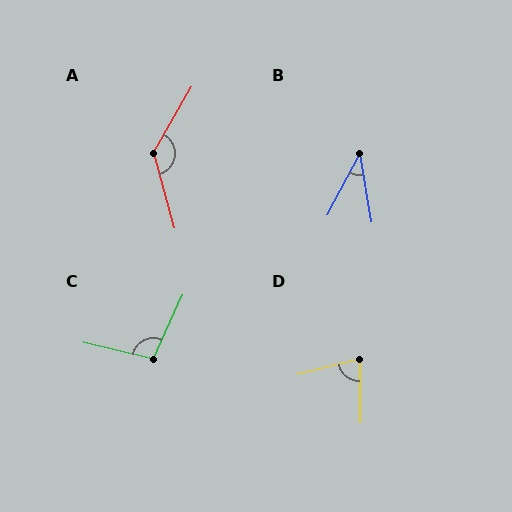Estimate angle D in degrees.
Approximately 77 degrees.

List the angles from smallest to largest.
B (37°), D (77°), C (102°), A (134°).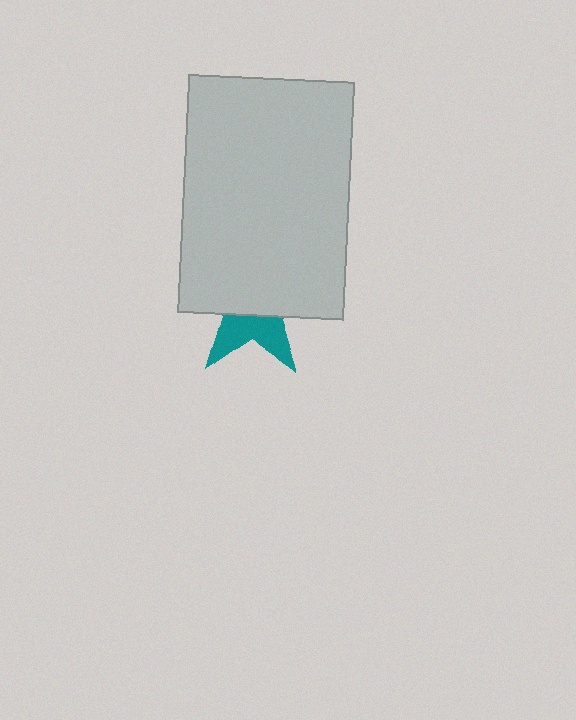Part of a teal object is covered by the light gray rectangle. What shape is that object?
It is a star.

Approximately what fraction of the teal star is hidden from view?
Roughly 62% of the teal star is hidden behind the light gray rectangle.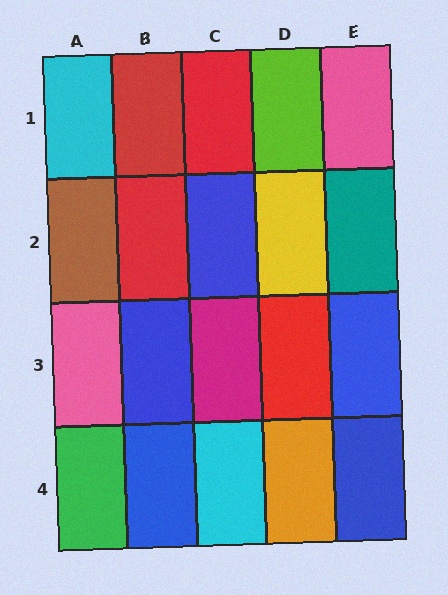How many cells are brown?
1 cell is brown.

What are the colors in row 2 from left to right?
Brown, red, blue, yellow, teal.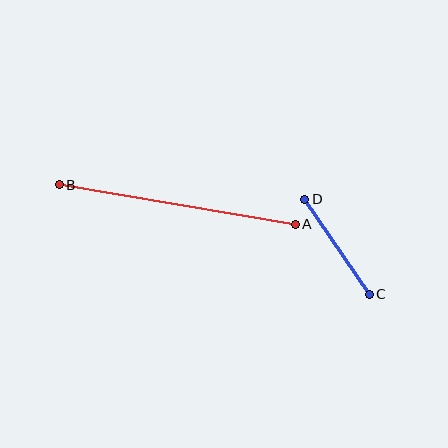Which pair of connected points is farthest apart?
Points A and B are farthest apart.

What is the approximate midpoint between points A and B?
The midpoint is at approximately (177, 205) pixels.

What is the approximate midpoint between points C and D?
The midpoint is at approximately (337, 247) pixels.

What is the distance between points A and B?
The distance is approximately 239 pixels.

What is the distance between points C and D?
The distance is approximately 115 pixels.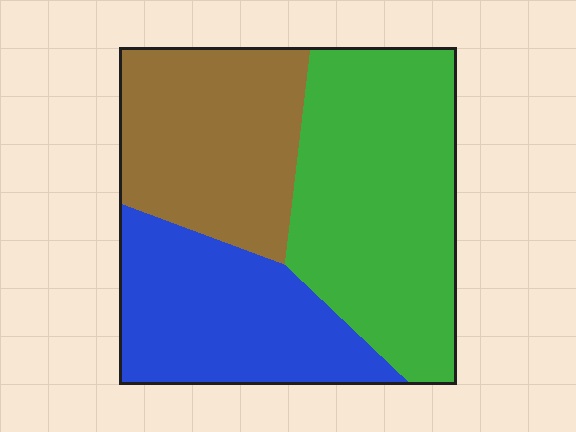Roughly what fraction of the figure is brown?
Brown covers about 30% of the figure.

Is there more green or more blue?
Green.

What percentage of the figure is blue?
Blue covers about 30% of the figure.